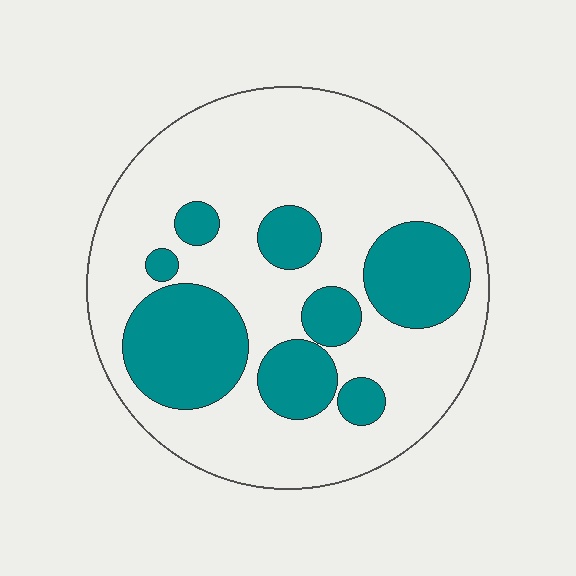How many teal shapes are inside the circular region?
8.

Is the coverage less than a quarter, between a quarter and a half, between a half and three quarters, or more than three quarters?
Between a quarter and a half.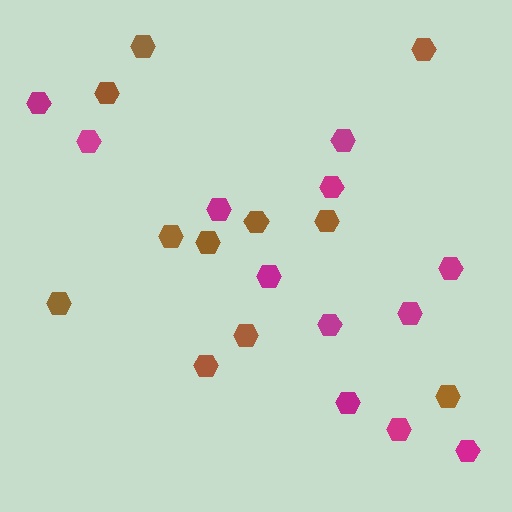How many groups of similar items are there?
There are 2 groups: one group of brown hexagons (11) and one group of magenta hexagons (12).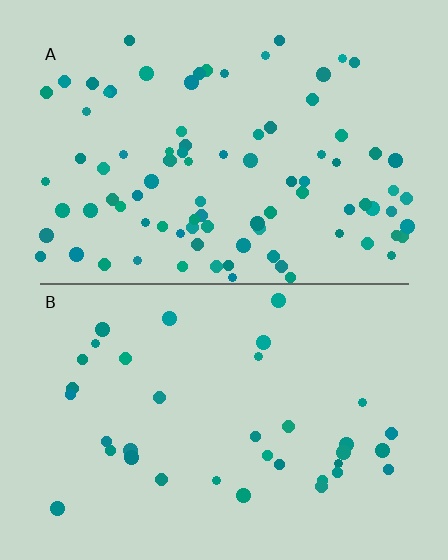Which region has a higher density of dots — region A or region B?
A (the top).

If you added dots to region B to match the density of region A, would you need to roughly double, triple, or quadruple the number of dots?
Approximately double.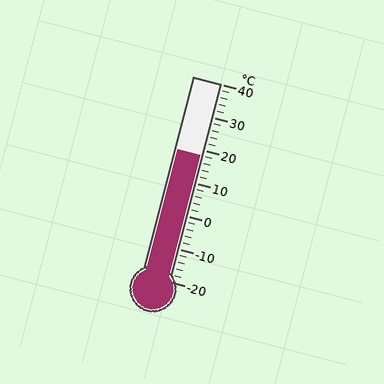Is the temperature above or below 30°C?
The temperature is below 30°C.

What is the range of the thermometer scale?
The thermometer scale ranges from -20°C to 40°C.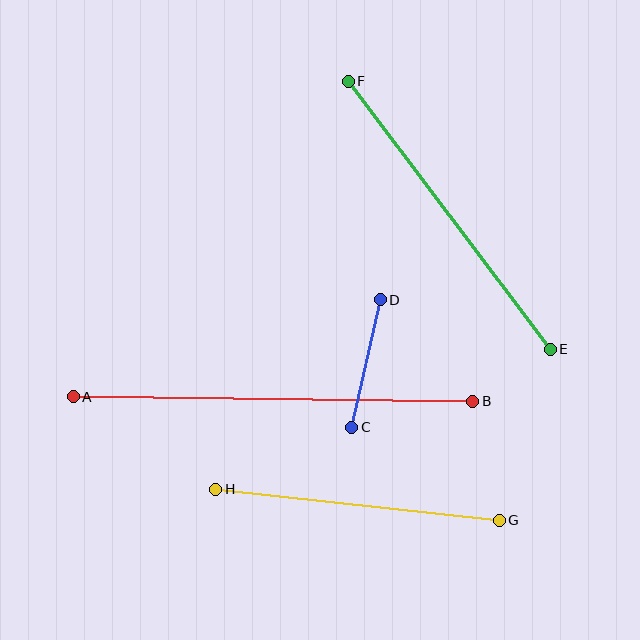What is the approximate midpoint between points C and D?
The midpoint is at approximately (366, 363) pixels.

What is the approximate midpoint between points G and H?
The midpoint is at approximately (357, 505) pixels.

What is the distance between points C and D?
The distance is approximately 131 pixels.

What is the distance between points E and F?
The distance is approximately 336 pixels.